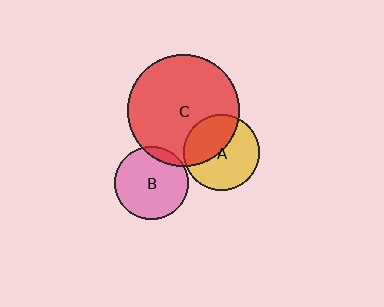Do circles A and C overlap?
Yes.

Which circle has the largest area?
Circle C (red).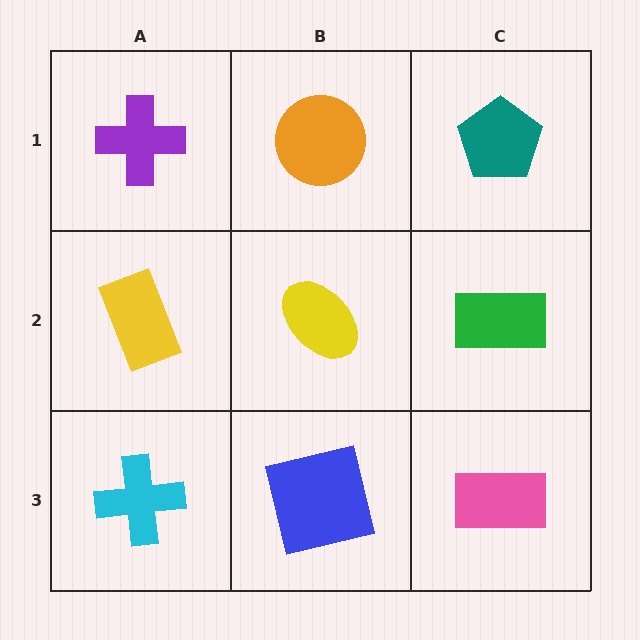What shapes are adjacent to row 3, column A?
A yellow rectangle (row 2, column A), a blue square (row 3, column B).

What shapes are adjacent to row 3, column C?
A green rectangle (row 2, column C), a blue square (row 3, column B).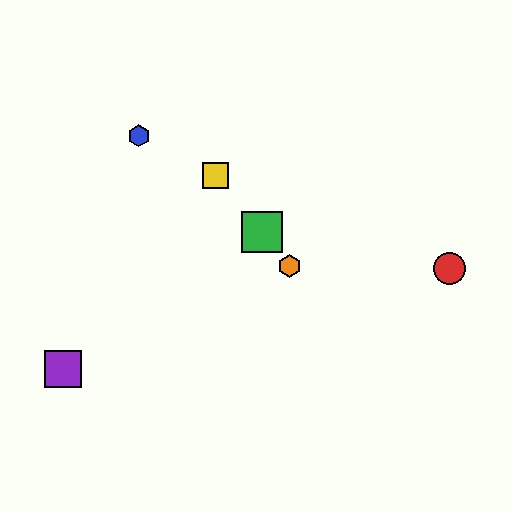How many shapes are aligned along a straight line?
3 shapes (the green square, the yellow square, the orange hexagon) are aligned along a straight line.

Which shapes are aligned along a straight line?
The green square, the yellow square, the orange hexagon are aligned along a straight line.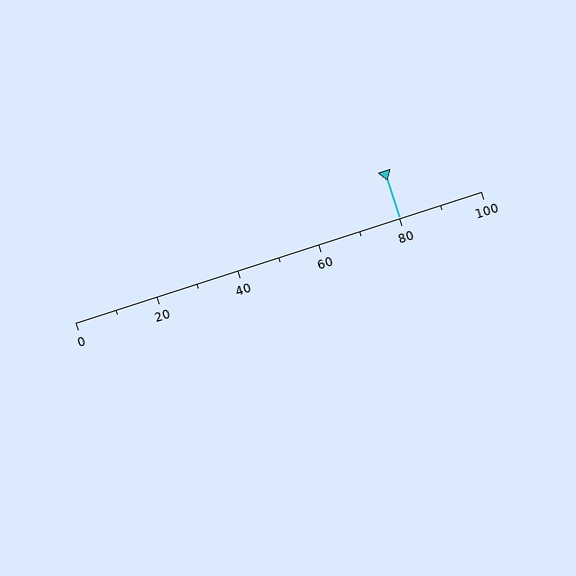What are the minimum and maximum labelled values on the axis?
The axis runs from 0 to 100.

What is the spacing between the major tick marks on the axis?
The major ticks are spaced 20 apart.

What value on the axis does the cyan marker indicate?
The marker indicates approximately 80.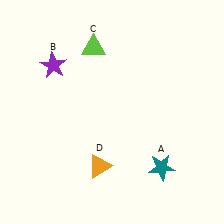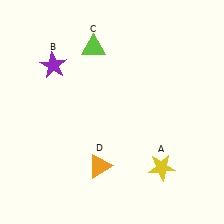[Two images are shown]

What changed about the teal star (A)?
In Image 1, A is teal. In Image 2, it changed to yellow.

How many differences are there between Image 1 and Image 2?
There is 1 difference between the two images.